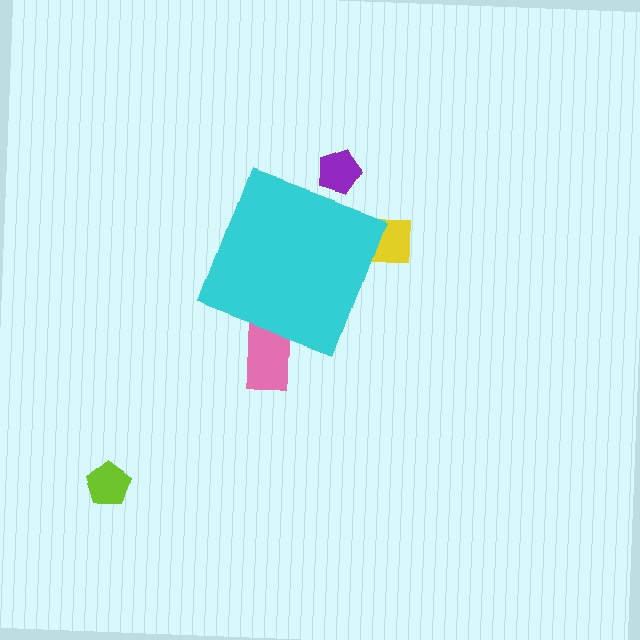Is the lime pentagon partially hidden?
No, the lime pentagon is fully visible.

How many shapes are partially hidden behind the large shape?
3 shapes are partially hidden.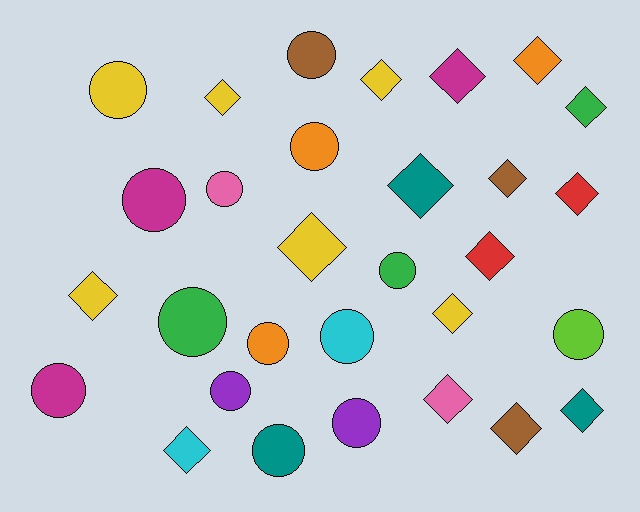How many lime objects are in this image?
There is 1 lime object.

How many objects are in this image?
There are 30 objects.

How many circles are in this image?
There are 14 circles.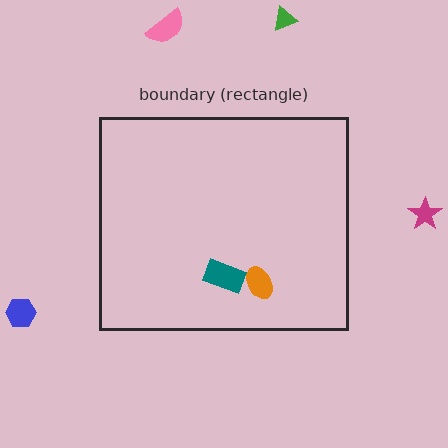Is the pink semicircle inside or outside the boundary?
Outside.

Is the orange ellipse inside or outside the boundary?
Inside.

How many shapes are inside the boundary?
2 inside, 4 outside.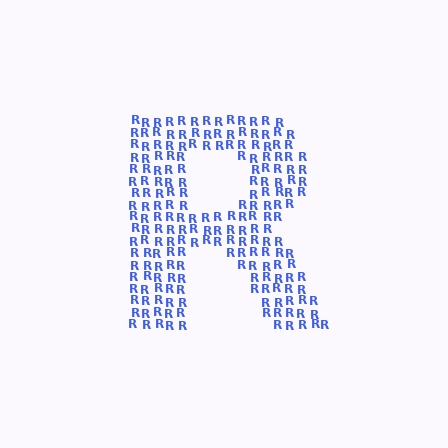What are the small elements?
The small elements are letter R's.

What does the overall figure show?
The overall figure shows the letter R.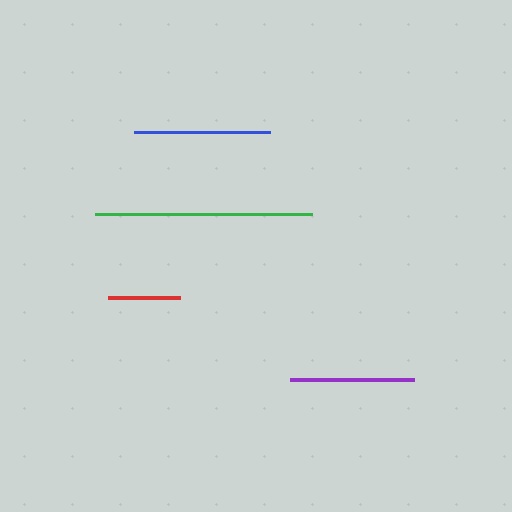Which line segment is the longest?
The green line is the longest at approximately 217 pixels.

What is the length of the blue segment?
The blue segment is approximately 136 pixels long.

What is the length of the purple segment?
The purple segment is approximately 124 pixels long.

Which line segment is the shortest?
The red line is the shortest at approximately 71 pixels.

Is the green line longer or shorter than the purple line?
The green line is longer than the purple line.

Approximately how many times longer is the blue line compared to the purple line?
The blue line is approximately 1.1 times the length of the purple line.